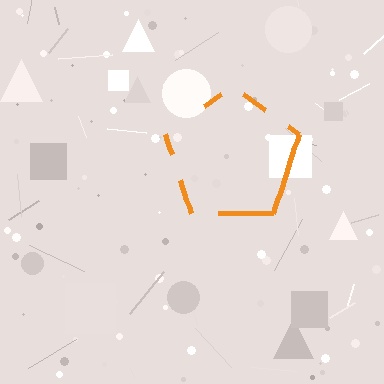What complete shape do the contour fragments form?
The contour fragments form a pentagon.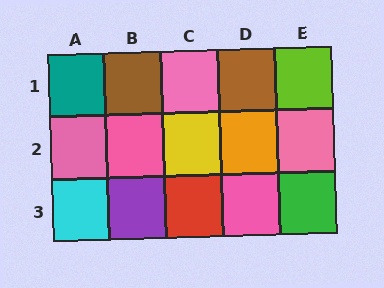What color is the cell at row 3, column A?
Cyan.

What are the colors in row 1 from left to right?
Teal, brown, pink, brown, lime.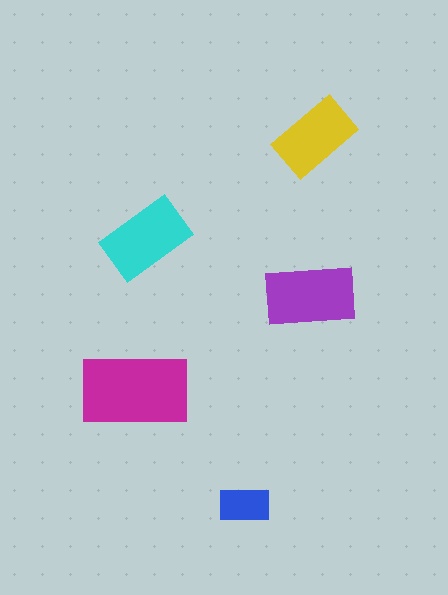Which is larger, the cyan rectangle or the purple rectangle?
The purple one.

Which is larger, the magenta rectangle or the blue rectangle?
The magenta one.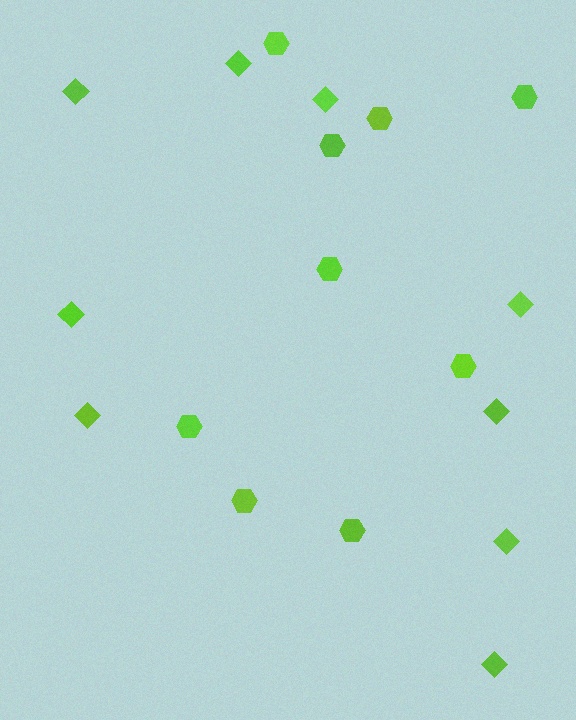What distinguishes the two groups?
There are 2 groups: one group of hexagons (9) and one group of diamonds (9).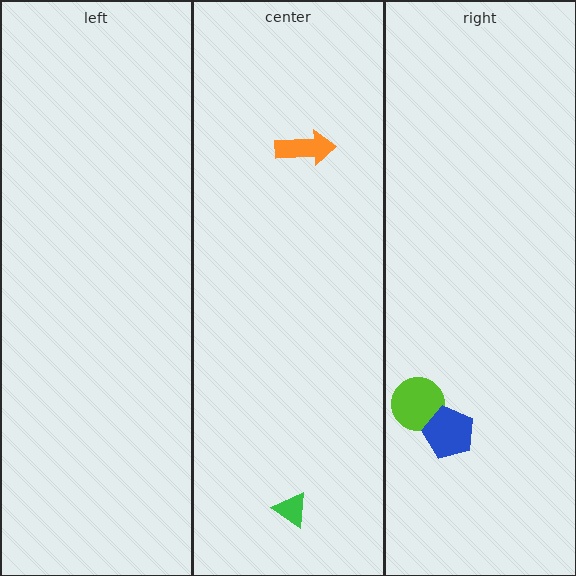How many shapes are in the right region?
2.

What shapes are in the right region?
The lime circle, the blue pentagon.